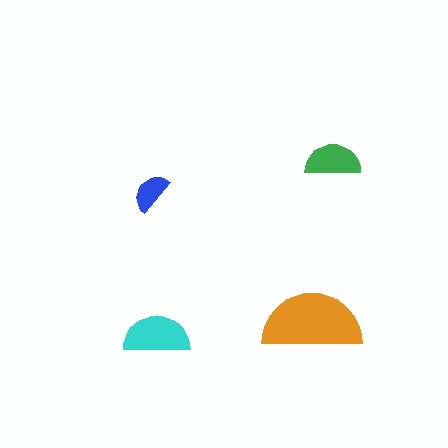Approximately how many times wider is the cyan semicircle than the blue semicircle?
About 1.5 times wider.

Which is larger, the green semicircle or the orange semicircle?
The orange one.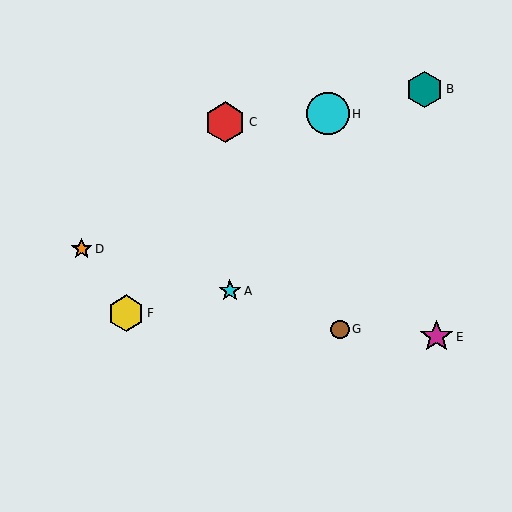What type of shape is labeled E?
Shape E is a magenta star.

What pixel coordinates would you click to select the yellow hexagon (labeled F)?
Click at (126, 313) to select the yellow hexagon F.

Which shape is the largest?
The cyan circle (labeled H) is the largest.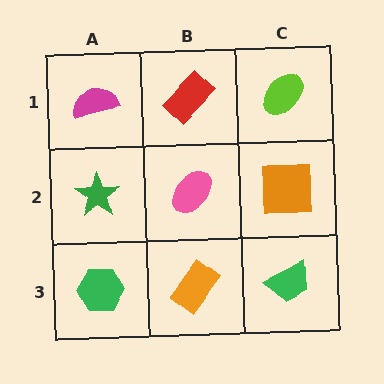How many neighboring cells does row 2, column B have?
4.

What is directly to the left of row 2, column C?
A pink ellipse.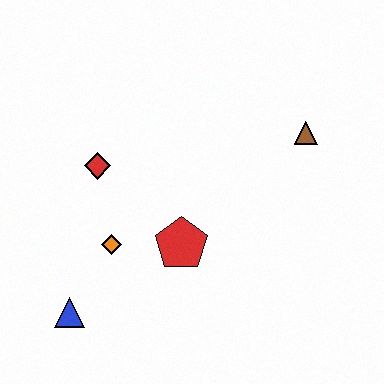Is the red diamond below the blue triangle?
No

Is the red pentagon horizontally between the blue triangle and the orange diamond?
No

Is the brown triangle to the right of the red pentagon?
Yes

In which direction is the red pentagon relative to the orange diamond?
The red pentagon is to the right of the orange diamond.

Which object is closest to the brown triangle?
The red pentagon is closest to the brown triangle.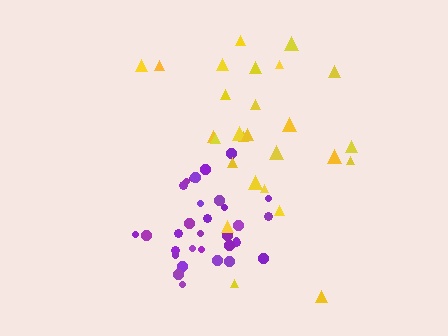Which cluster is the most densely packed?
Purple.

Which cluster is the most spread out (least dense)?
Yellow.